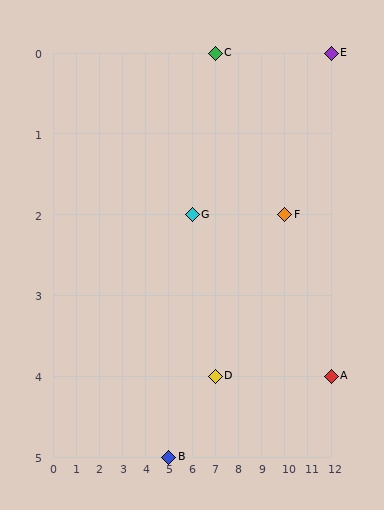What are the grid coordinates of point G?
Point G is at grid coordinates (6, 2).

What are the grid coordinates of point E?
Point E is at grid coordinates (12, 0).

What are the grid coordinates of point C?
Point C is at grid coordinates (7, 0).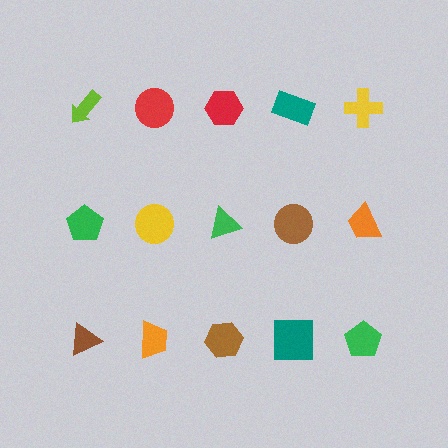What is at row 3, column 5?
A green pentagon.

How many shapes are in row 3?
5 shapes.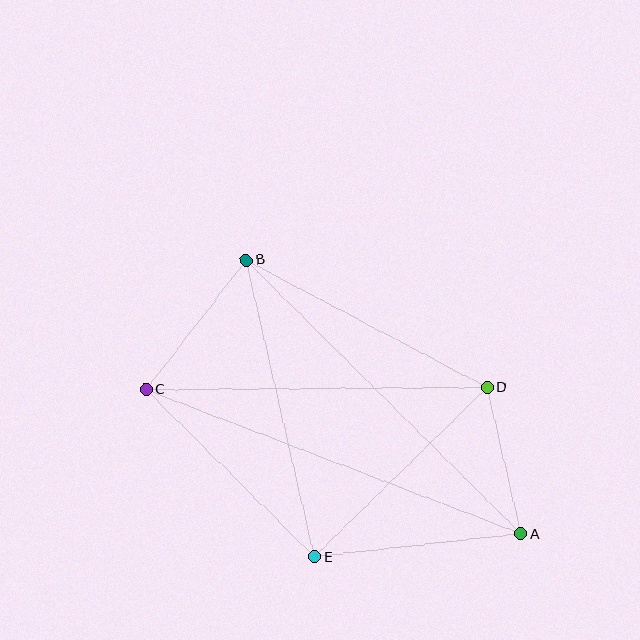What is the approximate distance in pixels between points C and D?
The distance between C and D is approximately 341 pixels.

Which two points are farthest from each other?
Points A and C are farthest from each other.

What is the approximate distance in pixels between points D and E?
The distance between D and E is approximately 242 pixels.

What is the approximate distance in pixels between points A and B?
The distance between A and B is approximately 388 pixels.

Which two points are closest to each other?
Points A and D are closest to each other.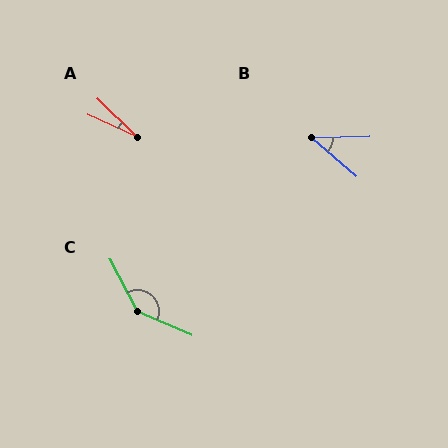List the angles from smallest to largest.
A (19°), B (43°), C (141°).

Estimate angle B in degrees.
Approximately 43 degrees.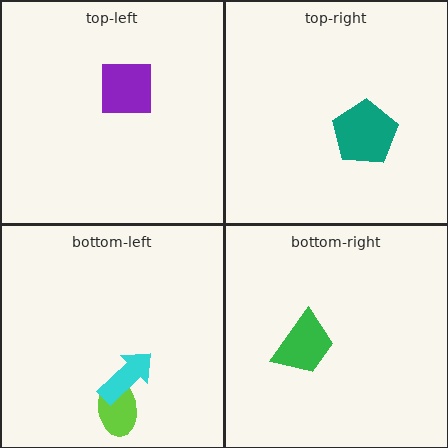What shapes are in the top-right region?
The teal pentagon.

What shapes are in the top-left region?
The purple square.